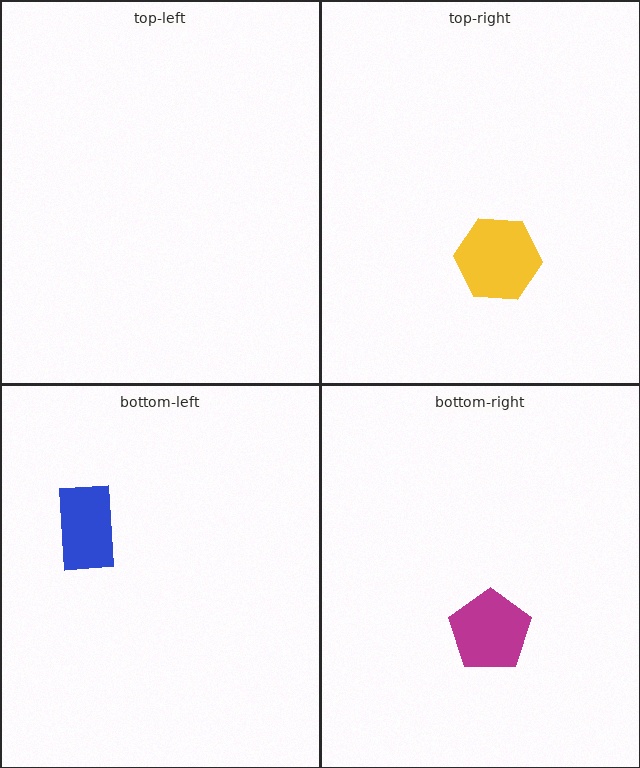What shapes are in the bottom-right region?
The magenta pentagon.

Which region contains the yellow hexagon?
The top-right region.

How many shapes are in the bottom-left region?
1.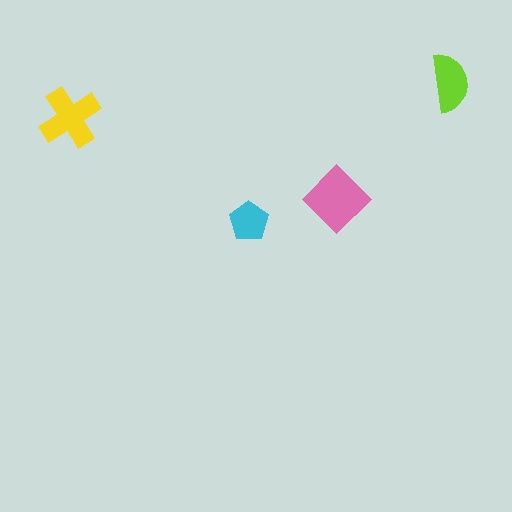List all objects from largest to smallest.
The pink diamond, the yellow cross, the lime semicircle, the cyan pentagon.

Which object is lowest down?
The cyan pentagon is bottommost.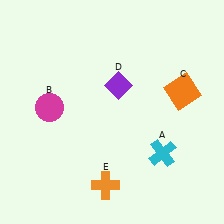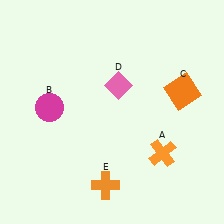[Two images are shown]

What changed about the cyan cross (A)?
In Image 1, A is cyan. In Image 2, it changed to orange.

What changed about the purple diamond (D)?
In Image 1, D is purple. In Image 2, it changed to pink.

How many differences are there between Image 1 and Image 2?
There are 2 differences between the two images.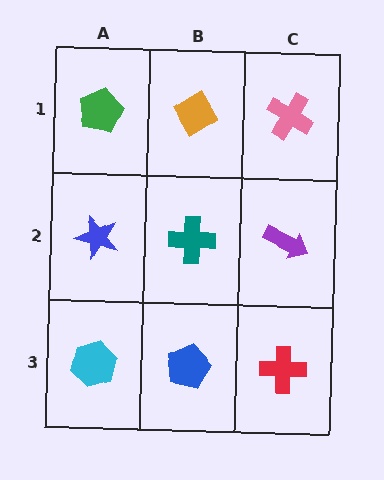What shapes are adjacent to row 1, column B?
A teal cross (row 2, column B), a green pentagon (row 1, column A), a pink cross (row 1, column C).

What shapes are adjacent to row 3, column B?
A teal cross (row 2, column B), a cyan hexagon (row 3, column A), a red cross (row 3, column C).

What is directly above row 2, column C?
A pink cross.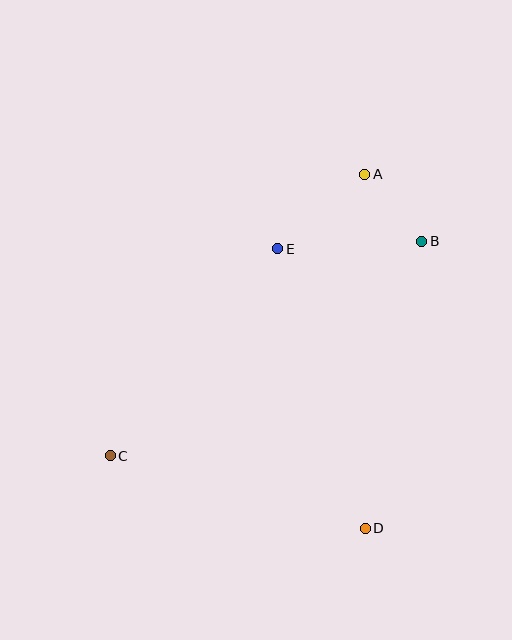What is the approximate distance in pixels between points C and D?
The distance between C and D is approximately 265 pixels.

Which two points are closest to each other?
Points A and B are closest to each other.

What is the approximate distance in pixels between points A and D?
The distance between A and D is approximately 354 pixels.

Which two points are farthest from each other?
Points A and C are farthest from each other.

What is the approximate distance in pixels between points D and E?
The distance between D and E is approximately 293 pixels.